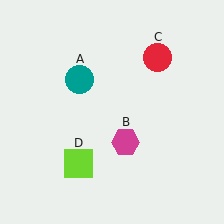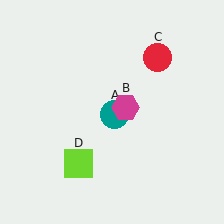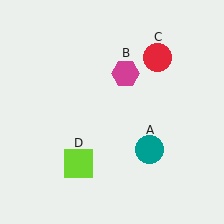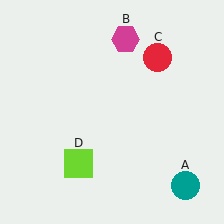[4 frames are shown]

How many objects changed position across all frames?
2 objects changed position: teal circle (object A), magenta hexagon (object B).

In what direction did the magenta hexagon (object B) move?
The magenta hexagon (object B) moved up.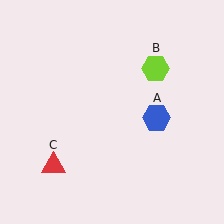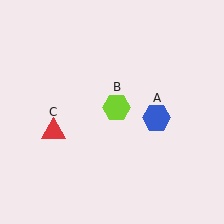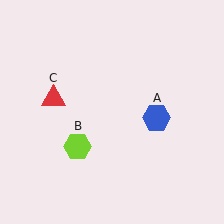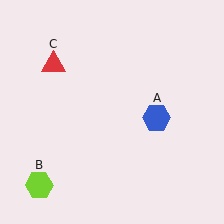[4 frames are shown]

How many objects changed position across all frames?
2 objects changed position: lime hexagon (object B), red triangle (object C).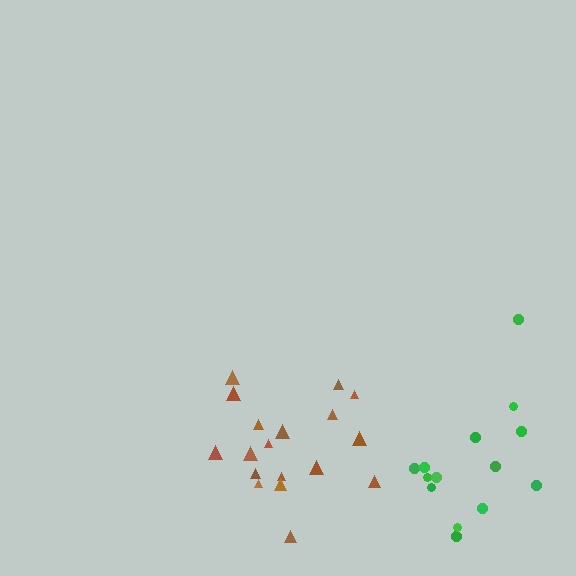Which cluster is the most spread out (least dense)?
Green.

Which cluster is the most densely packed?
Brown.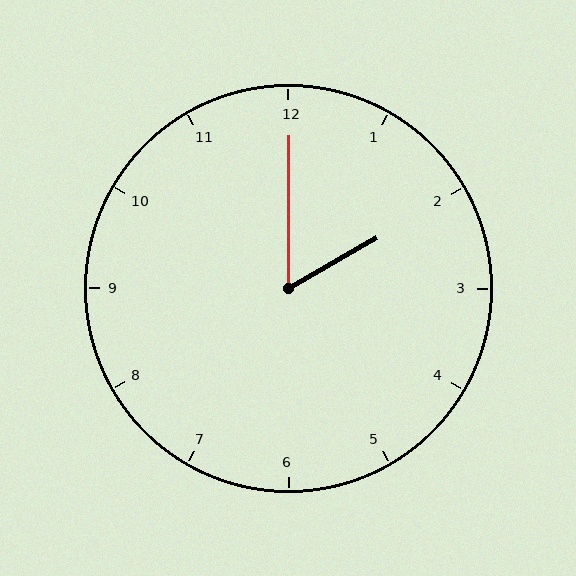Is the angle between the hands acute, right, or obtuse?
It is acute.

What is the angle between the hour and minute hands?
Approximately 60 degrees.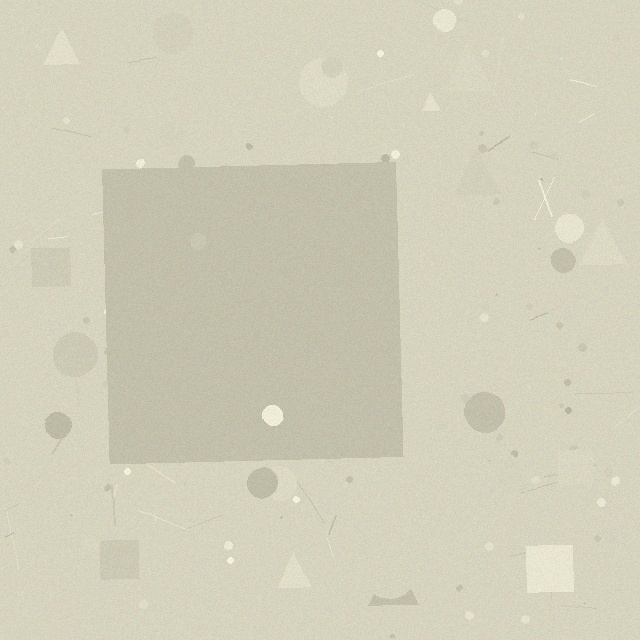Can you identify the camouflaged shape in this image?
The camouflaged shape is a square.